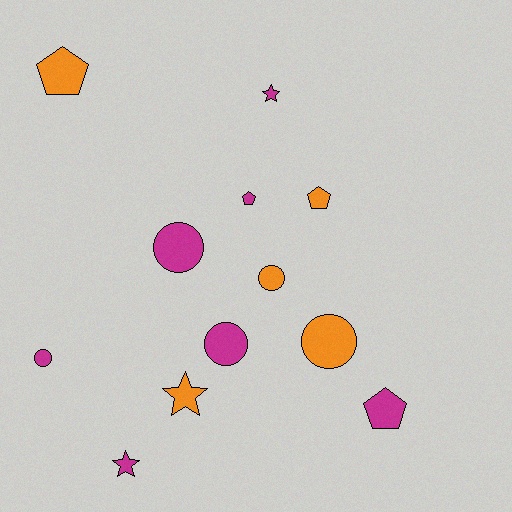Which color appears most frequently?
Magenta, with 7 objects.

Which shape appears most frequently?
Circle, with 5 objects.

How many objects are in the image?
There are 12 objects.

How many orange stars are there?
There is 1 orange star.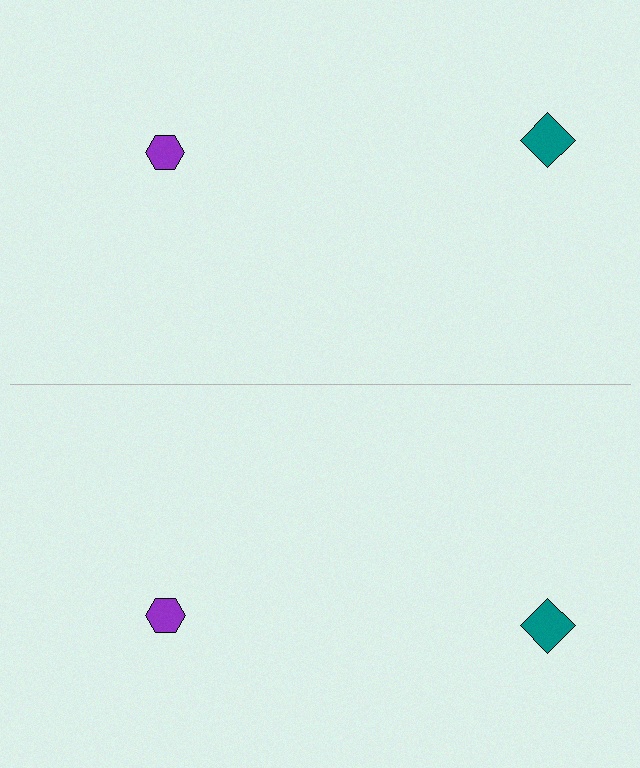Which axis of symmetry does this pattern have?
The pattern has a horizontal axis of symmetry running through the center of the image.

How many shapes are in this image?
There are 4 shapes in this image.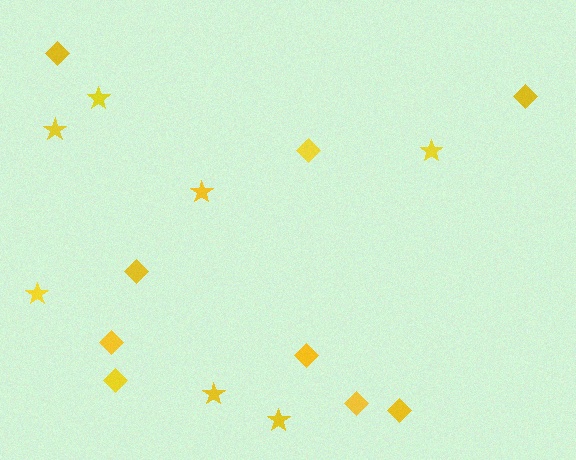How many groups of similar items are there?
There are 2 groups: one group of stars (7) and one group of diamonds (9).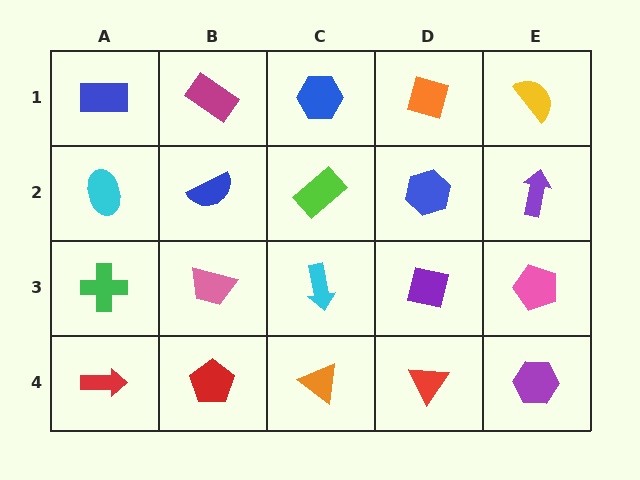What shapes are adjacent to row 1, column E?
A purple arrow (row 2, column E), an orange square (row 1, column D).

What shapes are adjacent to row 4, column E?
A pink pentagon (row 3, column E), a red triangle (row 4, column D).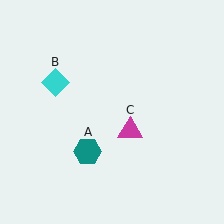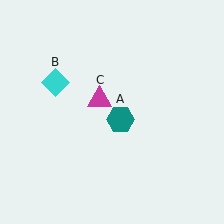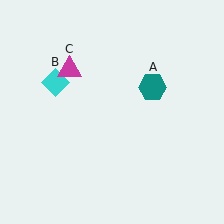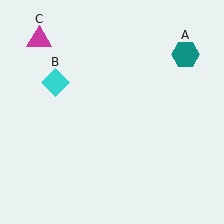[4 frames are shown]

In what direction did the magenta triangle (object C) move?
The magenta triangle (object C) moved up and to the left.